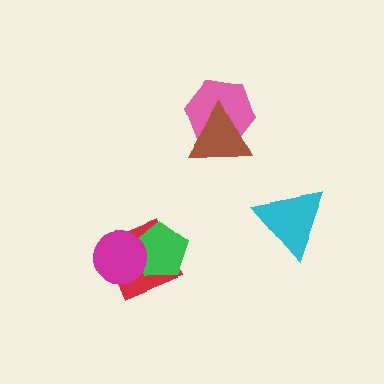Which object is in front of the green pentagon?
The magenta circle is in front of the green pentagon.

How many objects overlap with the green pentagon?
2 objects overlap with the green pentagon.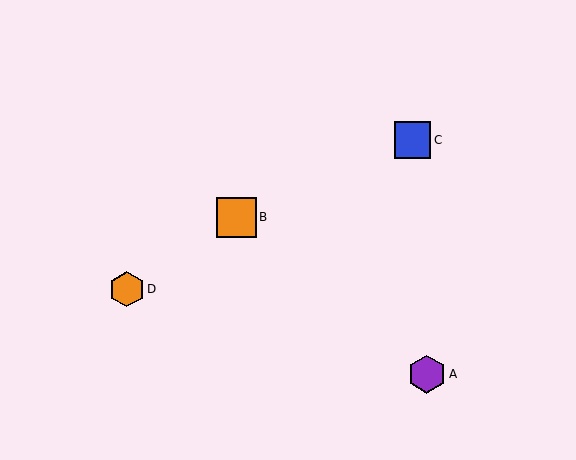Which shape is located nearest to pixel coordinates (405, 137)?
The blue square (labeled C) at (412, 140) is nearest to that location.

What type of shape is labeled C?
Shape C is a blue square.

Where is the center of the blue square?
The center of the blue square is at (412, 140).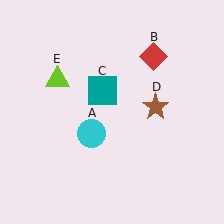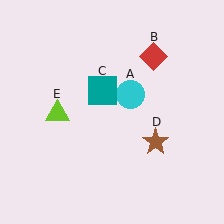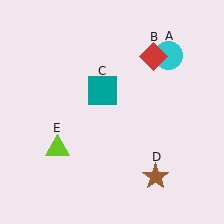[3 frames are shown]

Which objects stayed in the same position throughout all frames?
Red diamond (object B) and teal square (object C) remained stationary.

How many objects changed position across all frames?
3 objects changed position: cyan circle (object A), brown star (object D), lime triangle (object E).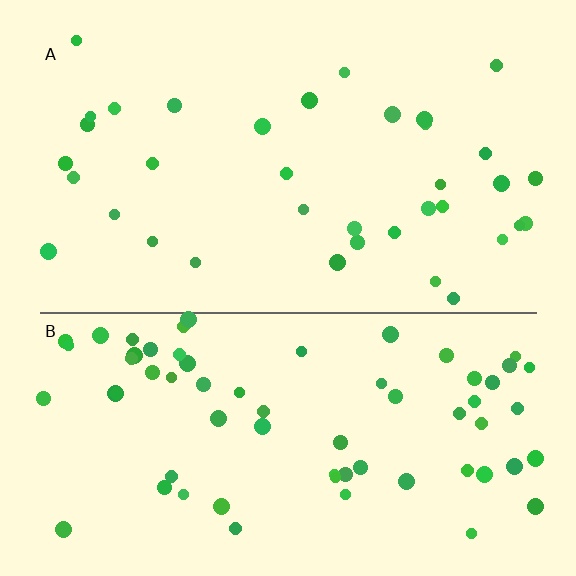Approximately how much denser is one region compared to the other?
Approximately 1.8× — region B over region A.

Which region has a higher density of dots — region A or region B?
B (the bottom).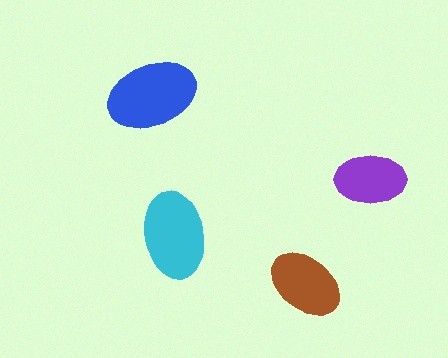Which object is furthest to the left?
The blue ellipse is leftmost.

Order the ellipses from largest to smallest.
the blue one, the cyan one, the brown one, the purple one.